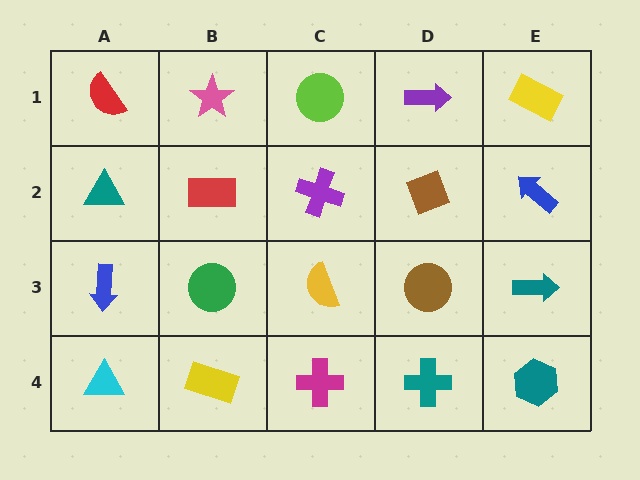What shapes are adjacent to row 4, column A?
A blue arrow (row 3, column A), a yellow rectangle (row 4, column B).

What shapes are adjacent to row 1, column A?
A teal triangle (row 2, column A), a pink star (row 1, column B).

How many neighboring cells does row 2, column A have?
3.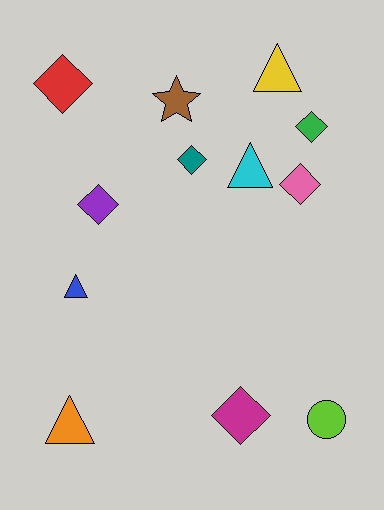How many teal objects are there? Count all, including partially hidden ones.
There is 1 teal object.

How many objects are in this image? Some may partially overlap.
There are 12 objects.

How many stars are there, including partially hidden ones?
There is 1 star.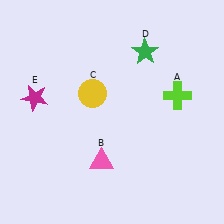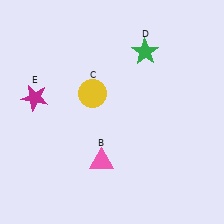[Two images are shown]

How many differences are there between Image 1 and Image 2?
There is 1 difference between the two images.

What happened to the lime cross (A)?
The lime cross (A) was removed in Image 2. It was in the top-right area of Image 1.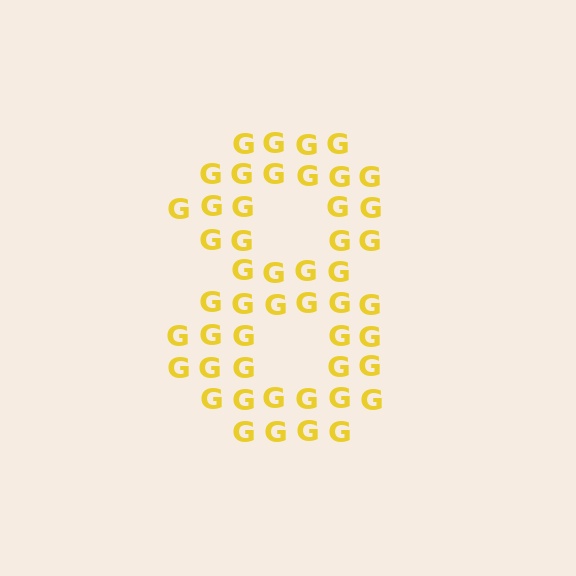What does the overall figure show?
The overall figure shows the digit 8.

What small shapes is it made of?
It is made of small letter G's.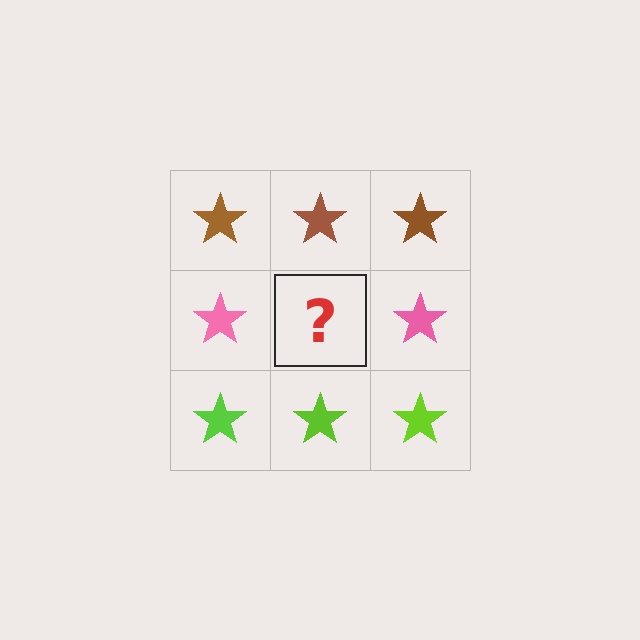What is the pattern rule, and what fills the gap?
The rule is that each row has a consistent color. The gap should be filled with a pink star.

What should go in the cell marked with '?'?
The missing cell should contain a pink star.